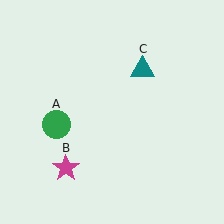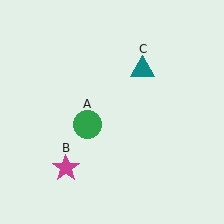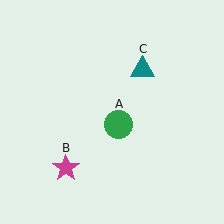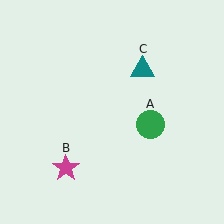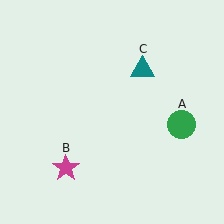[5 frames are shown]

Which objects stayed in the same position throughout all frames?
Magenta star (object B) and teal triangle (object C) remained stationary.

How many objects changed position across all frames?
1 object changed position: green circle (object A).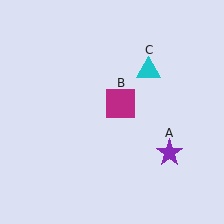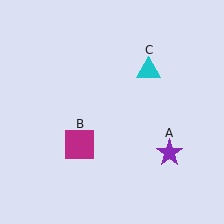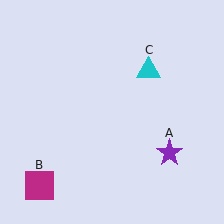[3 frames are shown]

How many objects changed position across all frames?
1 object changed position: magenta square (object B).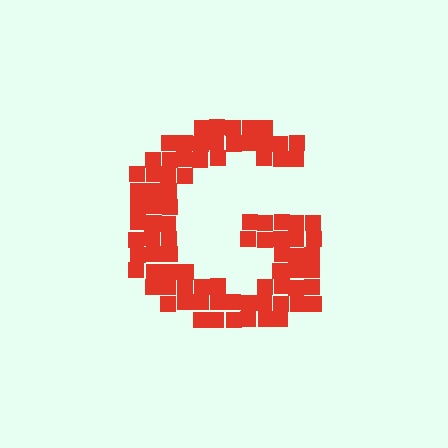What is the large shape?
The large shape is the letter G.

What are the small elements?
The small elements are squares.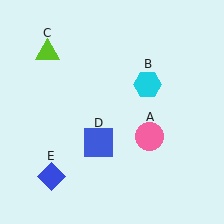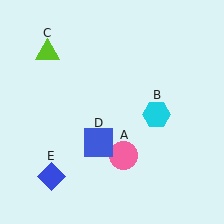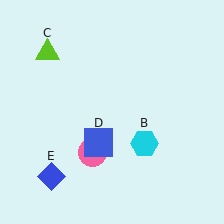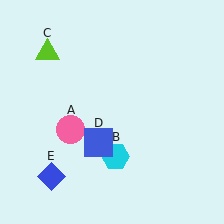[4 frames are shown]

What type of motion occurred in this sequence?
The pink circle (object A), cyan hexagon (object B) rotated clockwise around the center of the scene.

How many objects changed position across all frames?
2 objects changed position: pink circle (object A), cyan hexagon (object B).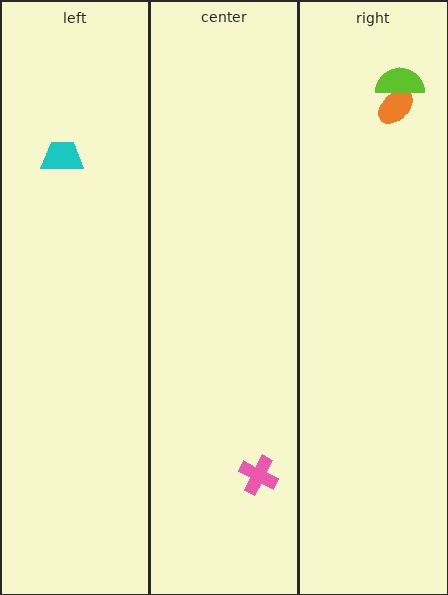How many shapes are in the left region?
1.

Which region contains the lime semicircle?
The right region.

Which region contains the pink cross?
The center region.